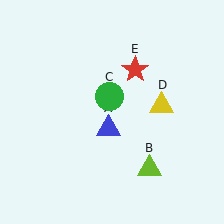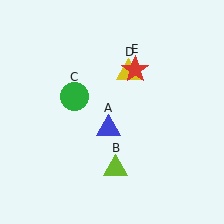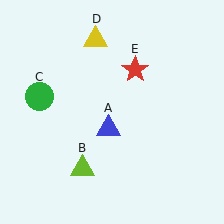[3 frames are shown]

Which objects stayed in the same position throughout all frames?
Blue triangle (object A) and red star (object E) remained stationary.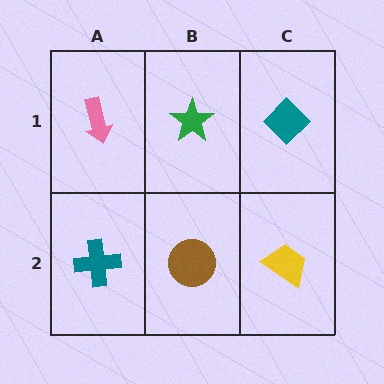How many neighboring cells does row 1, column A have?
2.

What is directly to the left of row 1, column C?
A green star.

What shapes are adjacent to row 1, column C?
A yellow trapezoid (row 2, column C), a green star (row 1, column B).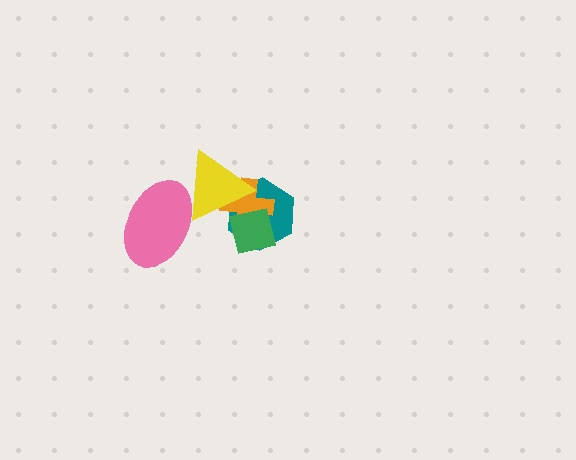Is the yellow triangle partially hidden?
Yes, it is partially covered by another shape.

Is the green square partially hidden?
Yes, it is partially covered by another shape.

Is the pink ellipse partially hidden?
No, no other shape covers it.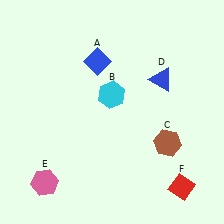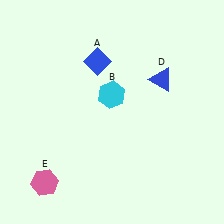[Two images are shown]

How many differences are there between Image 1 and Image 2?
There are 2 differences between the two images.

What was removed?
The brown hexagon (C), the red diamond (F) were removed in Image 2.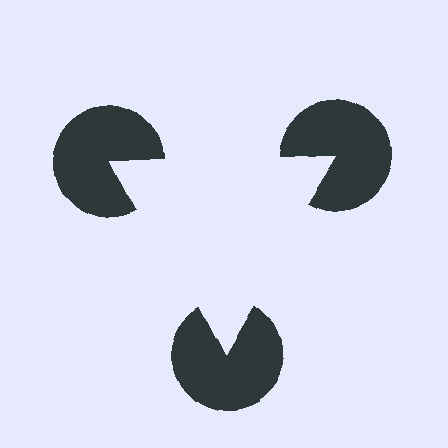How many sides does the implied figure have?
3 sides.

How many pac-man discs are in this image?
There are 3 — one at each vertex of the illusory triangle.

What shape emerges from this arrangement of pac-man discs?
An illusory triangle — its edges are inferred from the aligned wedge cuts in the pac-man discs, not physically drawn.